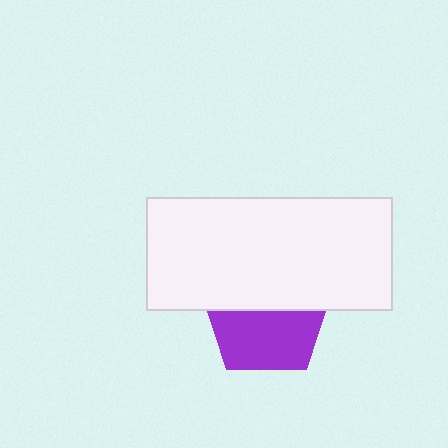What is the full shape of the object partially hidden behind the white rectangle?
The partially hidden object is a purple pentagon.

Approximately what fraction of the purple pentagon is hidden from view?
Roughly 49% of the purple pentagon is hidden behind the white rectangle.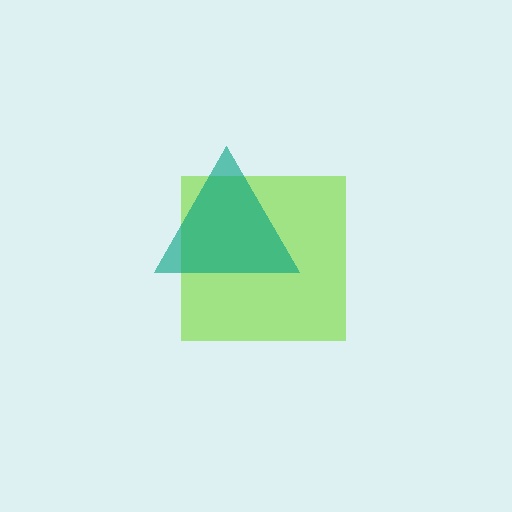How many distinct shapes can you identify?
There are 2 distinct shapes: a lime square, a teal triangle.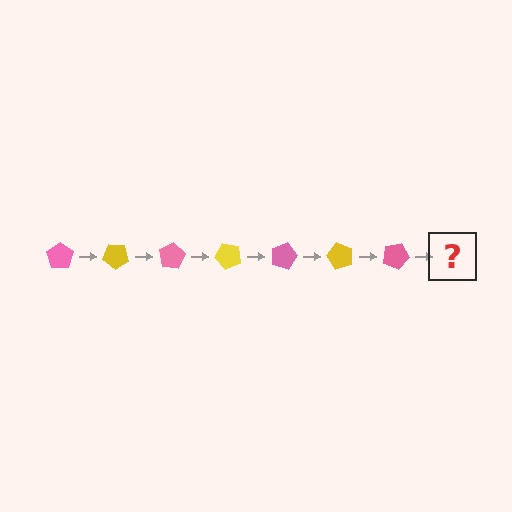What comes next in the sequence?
The next element should be a yellow pentagon, rotated 280 degrees from the start.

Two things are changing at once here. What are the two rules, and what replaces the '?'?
The two rules are that it rotates 40 degrees each step and the color cycles through pink and yellow. The '?' should be a yellow pentagon, rotated 280 degrees from the start.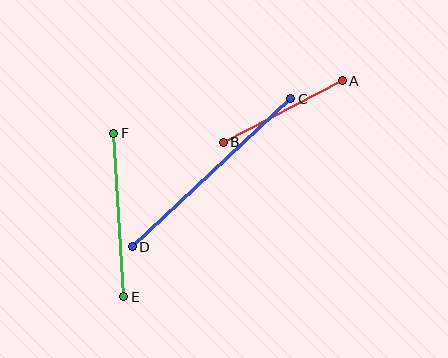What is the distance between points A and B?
The distance is approximately 134 pixels.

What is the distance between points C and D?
The distance is approximately 217 pixels.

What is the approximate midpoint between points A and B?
The midpoint is at approximately (283, 112) pixels.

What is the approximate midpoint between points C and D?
The midpoint is at approximately (211, 173) pixels.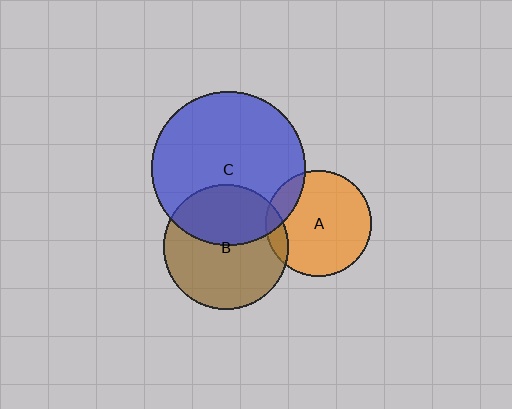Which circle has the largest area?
Circle C (blue).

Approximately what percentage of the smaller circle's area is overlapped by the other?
Approximately 10%.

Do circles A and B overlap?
Yes.